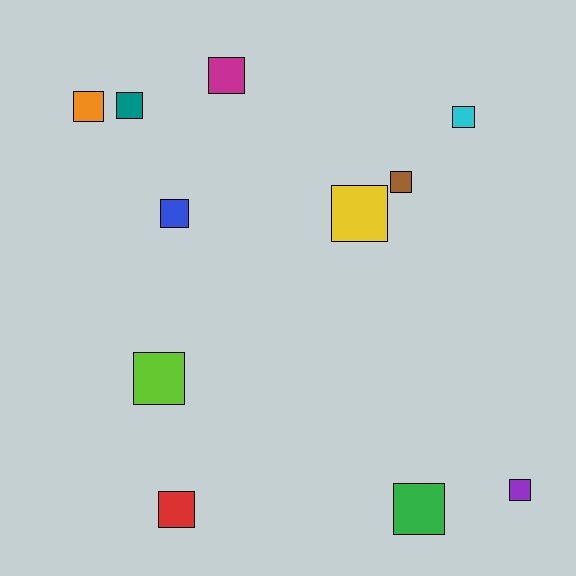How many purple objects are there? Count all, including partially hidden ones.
There is 1 purple object.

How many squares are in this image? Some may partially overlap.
There are 11 squares.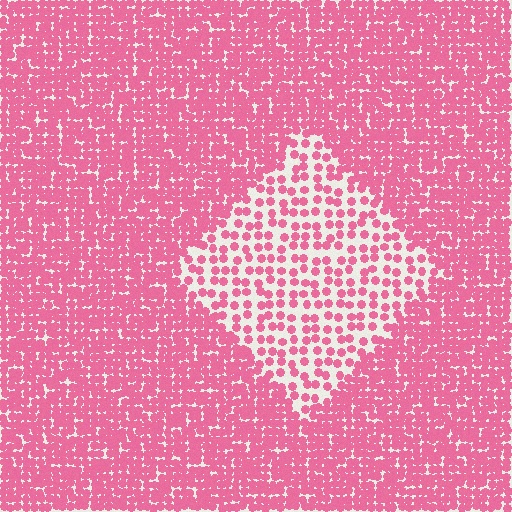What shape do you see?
I see a diamond.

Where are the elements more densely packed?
The elements are more densely packed outside the diamond boundary.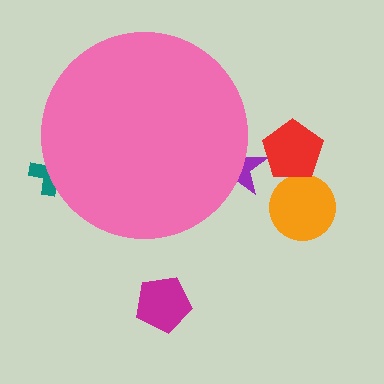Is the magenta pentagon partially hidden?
No, the magenta pentagon is fully visible.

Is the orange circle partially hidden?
No, the orange circle is fully visible.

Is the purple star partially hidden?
Yes, the purple star is partially hidden behind the pink circle.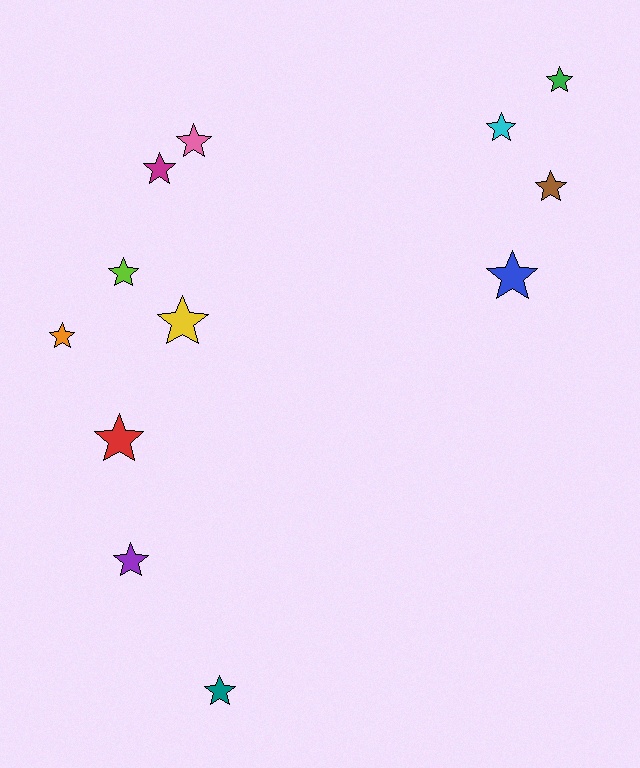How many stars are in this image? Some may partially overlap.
There are 12 stars.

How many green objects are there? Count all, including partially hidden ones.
There is 1 green object.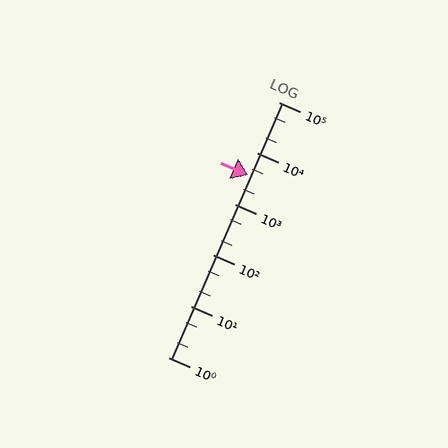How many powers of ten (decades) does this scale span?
The scale spans 5 decades, from 1 to 100000.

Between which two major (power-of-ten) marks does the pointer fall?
The pointer is between 1000 and 10000.